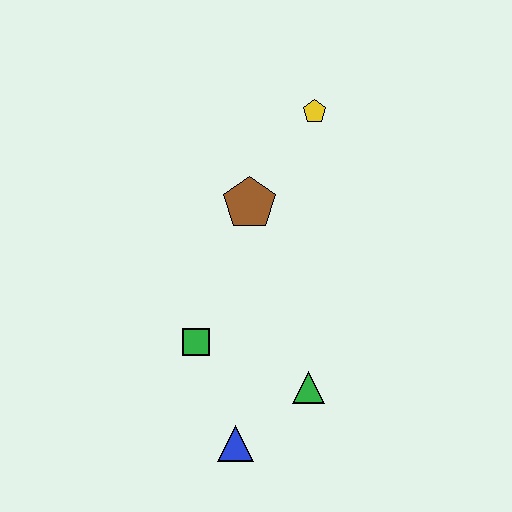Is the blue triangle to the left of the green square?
No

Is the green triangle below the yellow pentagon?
Yes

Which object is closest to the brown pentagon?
The yellow pentagon is closest to the brown pentagon.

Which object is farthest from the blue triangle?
The yellow pentagon is farthest from the blue triangle.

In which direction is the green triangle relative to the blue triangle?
The green triangle is to the right of the blue triangle.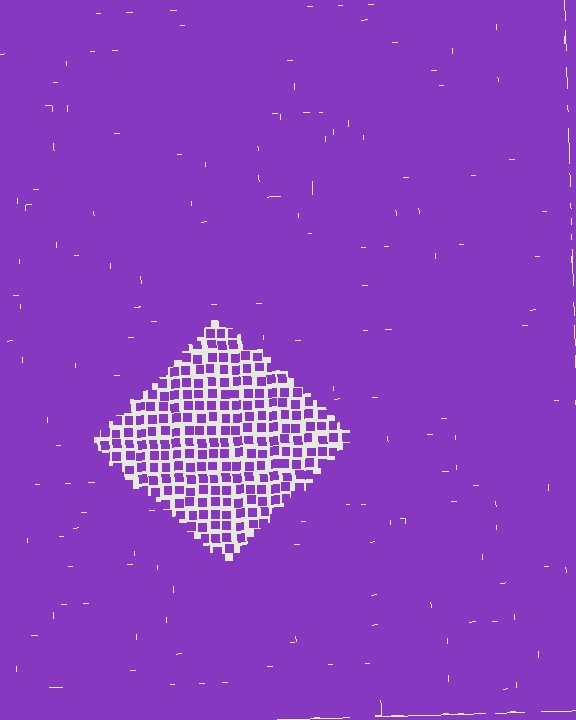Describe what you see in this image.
The image contains small purple elements arranged at two different densities. A diamond-shaped region is visible where the elements are less densely packed than the surrounding area.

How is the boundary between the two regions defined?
The boundary is defined by a change in element density (approximately 2.5x ratio). All elements are the same color, size, and shape.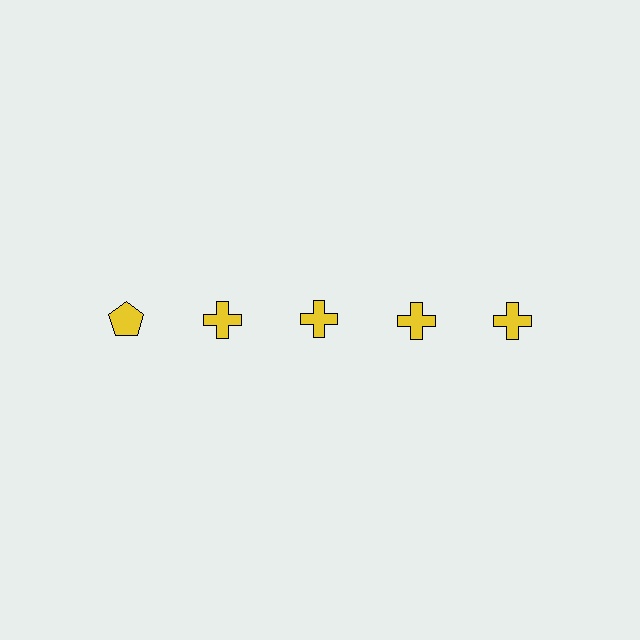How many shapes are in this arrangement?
There are 5 shapes arranged in a grid pattern.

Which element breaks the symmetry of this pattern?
The yellow pentagon in the top row, leftmost column breaks the symmetry. All other shapes are yellow crosses.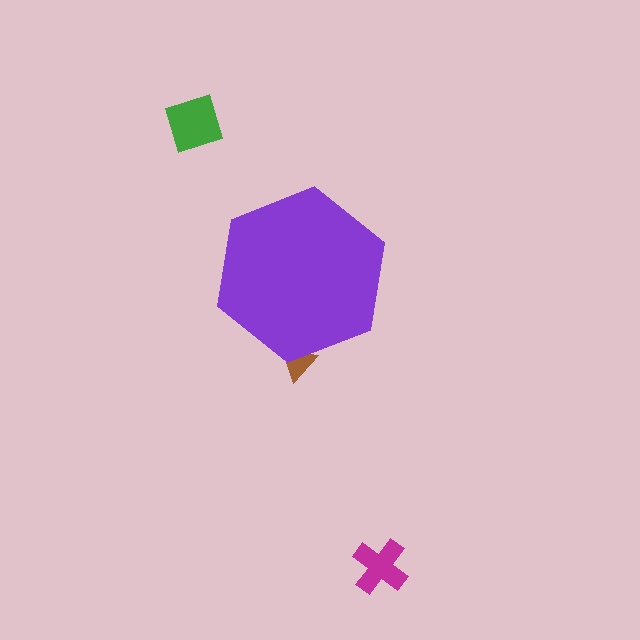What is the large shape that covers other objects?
A purple hexagon.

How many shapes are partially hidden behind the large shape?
1 shape is partially hidden.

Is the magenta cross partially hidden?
No, the magenta cross is fully visible.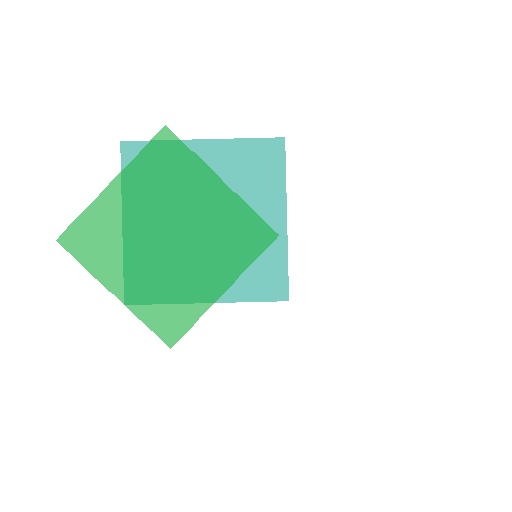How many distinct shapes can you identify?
There are 2 distinct shapes: a teal square, a green diamond.